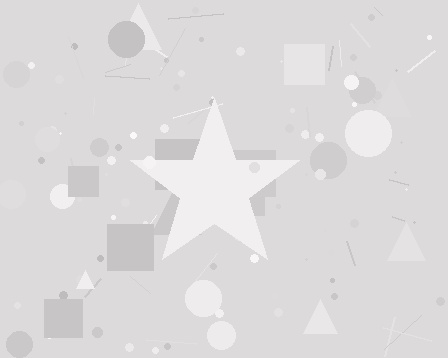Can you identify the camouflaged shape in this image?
The camouflaged shape is a star.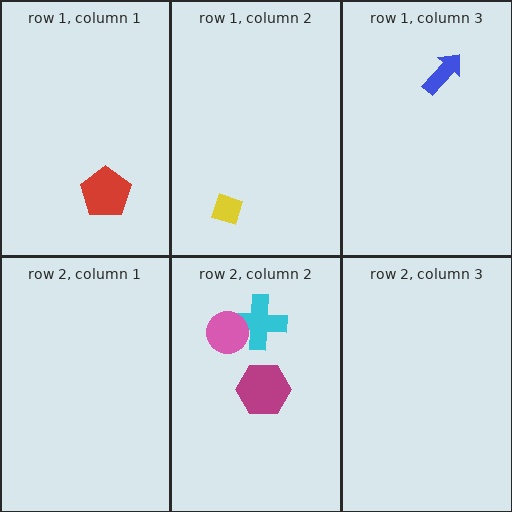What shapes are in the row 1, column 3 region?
The blue arrow.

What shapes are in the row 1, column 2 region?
The yellow diamond.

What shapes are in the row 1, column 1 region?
The red pentagon.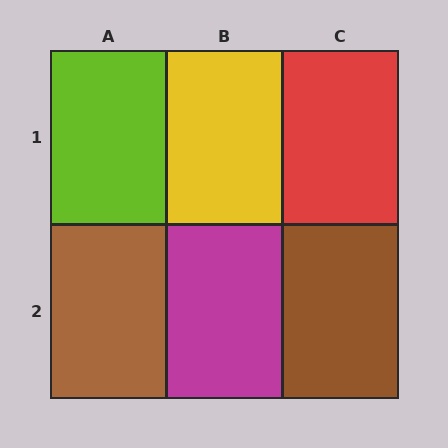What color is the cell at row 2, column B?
Magenta.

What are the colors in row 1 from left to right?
Lime, yellow, red.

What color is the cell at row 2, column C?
Brown.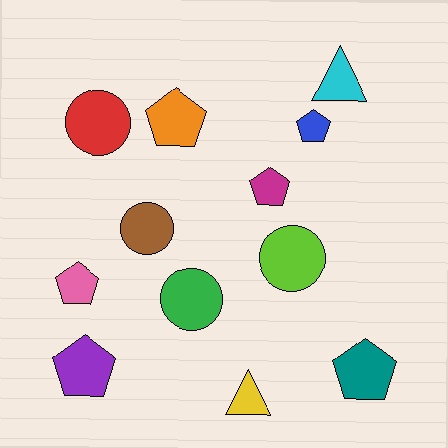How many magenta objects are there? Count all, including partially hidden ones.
There is 1 magenta object.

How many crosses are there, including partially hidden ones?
There are no crosses.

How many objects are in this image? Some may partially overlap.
There are 12 objects.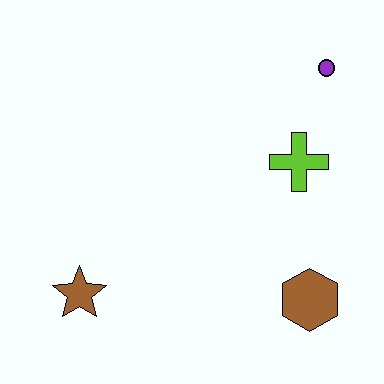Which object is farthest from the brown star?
The purple circle is farthest from the brown star.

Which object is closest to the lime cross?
The purple circle is closest to the lime cross.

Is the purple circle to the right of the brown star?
Yes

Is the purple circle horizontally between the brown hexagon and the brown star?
No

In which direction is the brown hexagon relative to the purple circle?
The brown hexagon is below the purple circle.